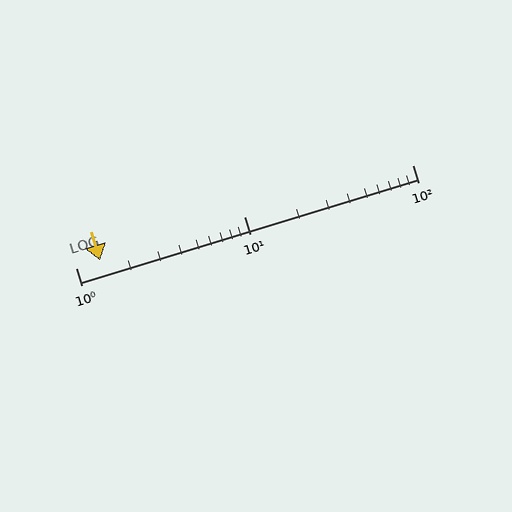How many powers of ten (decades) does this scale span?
The scale spans 2 decades, from 1 to 100.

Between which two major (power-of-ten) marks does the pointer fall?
The pointer is between 1 and 10.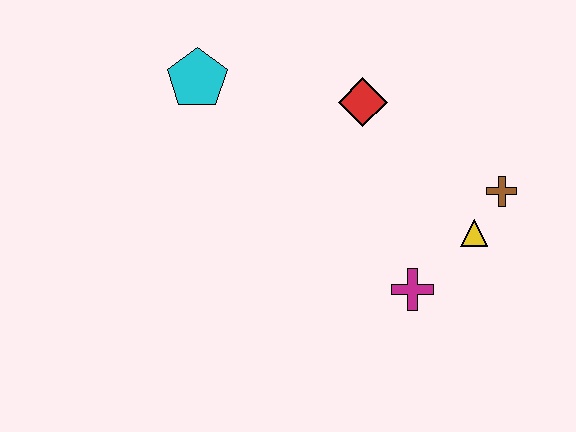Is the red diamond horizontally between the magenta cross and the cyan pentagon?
Yes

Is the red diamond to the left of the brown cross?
Yes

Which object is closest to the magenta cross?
The yellow triangle is closest to the magenta cross.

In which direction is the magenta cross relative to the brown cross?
The magenta cross is below the brown cross.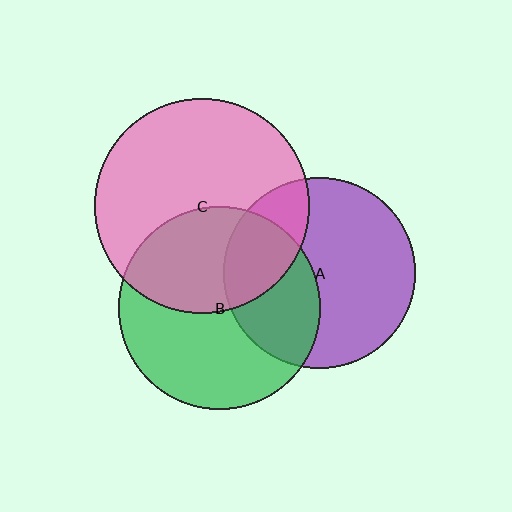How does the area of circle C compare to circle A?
Approximately 1.3 times.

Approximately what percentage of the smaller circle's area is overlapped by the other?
Approximately 35%.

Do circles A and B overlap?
Yes.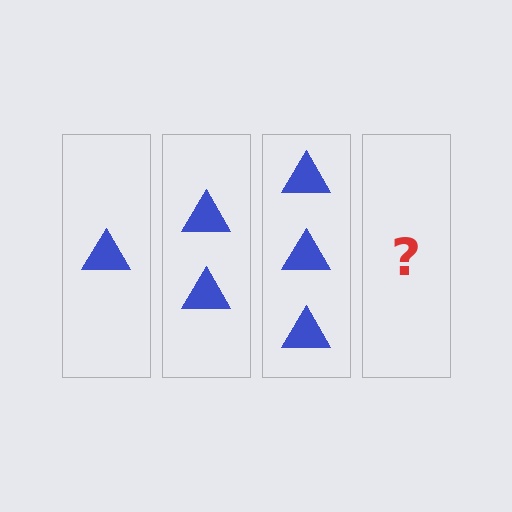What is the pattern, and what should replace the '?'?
The pattern is that each step adds one more triangle. The '?' should be 4 triangles.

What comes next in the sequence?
The next element should be 4 triangles.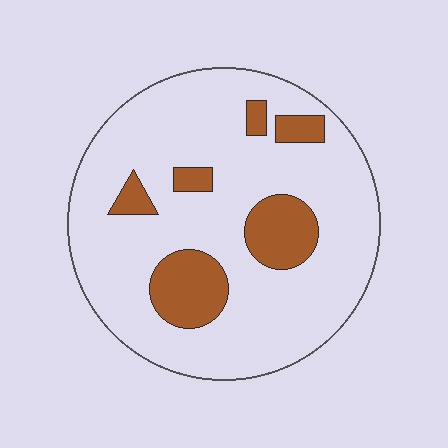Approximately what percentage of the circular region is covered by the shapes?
Approximately 20%.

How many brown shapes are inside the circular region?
6.